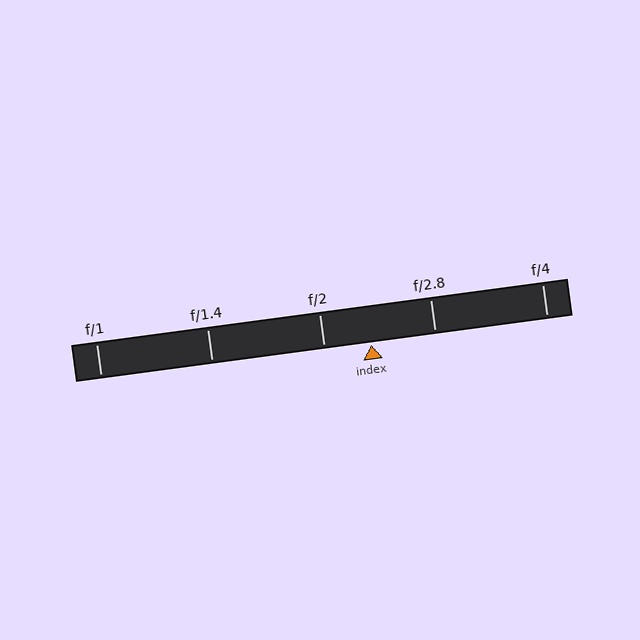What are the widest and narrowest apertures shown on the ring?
The widest aperture shown is f/1 and the narrowest is f/4.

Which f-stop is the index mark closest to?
The index mark is closest to f/2.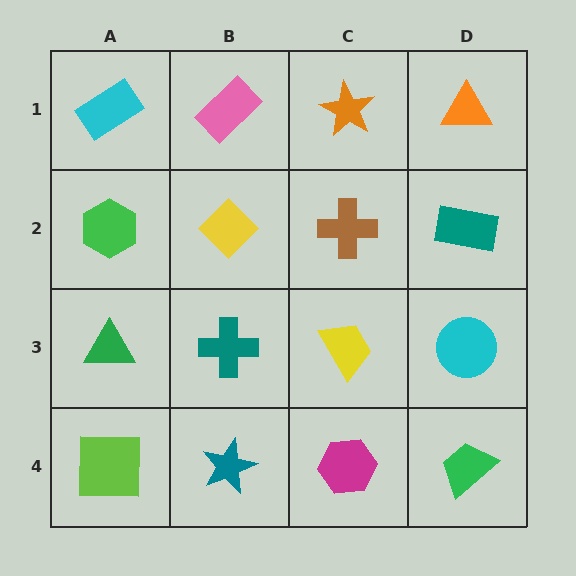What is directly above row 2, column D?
An orange triangle.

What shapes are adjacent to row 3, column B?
A yellow diamond (row 2, column B), a teal star (row 4, column B), a green triangle (row 3, column A), a yellow trapezoid (row 3, column C).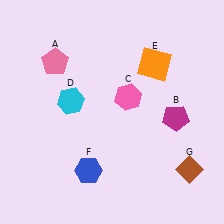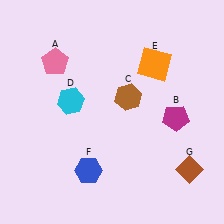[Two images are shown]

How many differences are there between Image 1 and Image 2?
There is 1 difference between the two images.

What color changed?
The hexagon (C) changed from pink in Image 1 to brown in Image 2.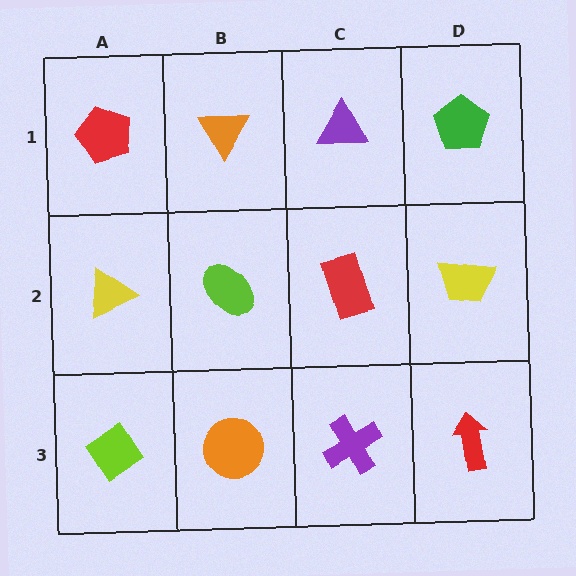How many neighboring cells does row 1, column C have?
3.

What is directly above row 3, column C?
A red rectangle.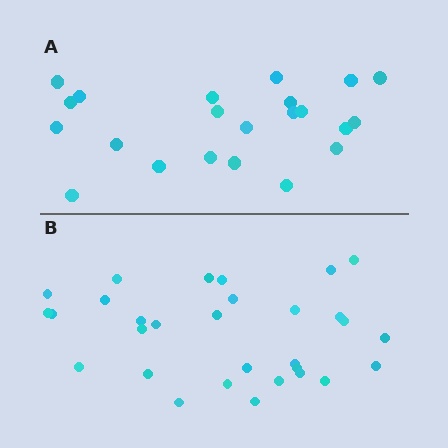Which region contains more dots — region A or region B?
Region B (the bottom region) has more dots.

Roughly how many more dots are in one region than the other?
Region B has roughly 8 or so more dots than region A.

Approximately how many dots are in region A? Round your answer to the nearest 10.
About 20 dots. (The exact count is 22, which rounds to 20.)